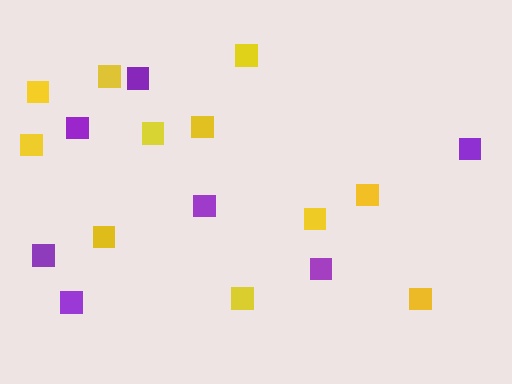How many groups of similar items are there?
There are 2 groups: one group of purple squares (7) and one group of yellow squares (11).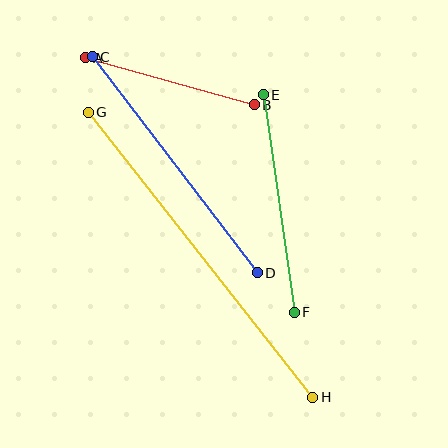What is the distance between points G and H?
The distance is approximately 363 pixels.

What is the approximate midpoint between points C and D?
The midpoint is at approximately (175, 165) pixels.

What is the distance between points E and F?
The distance is approximately 220 pixels.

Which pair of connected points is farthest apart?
Points G and H are farthest apart.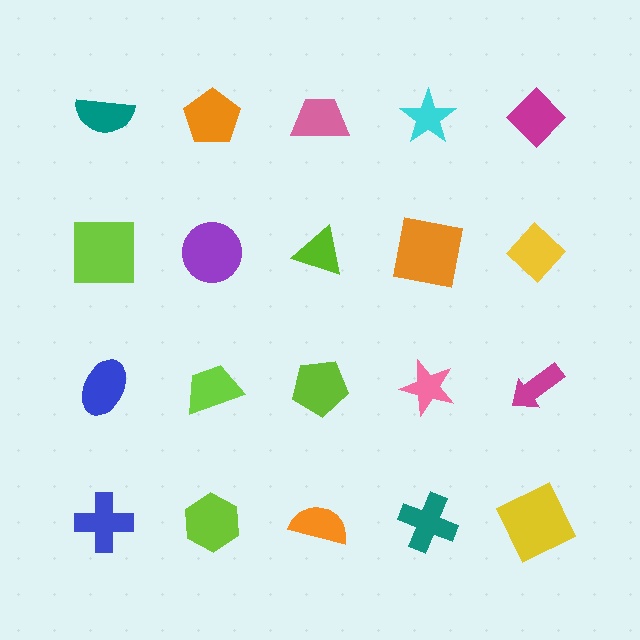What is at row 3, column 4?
A pink star.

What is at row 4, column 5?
A yellow square.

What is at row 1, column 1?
A teal semicircle.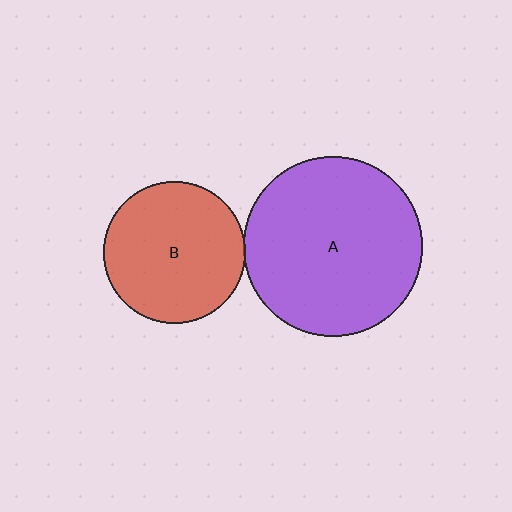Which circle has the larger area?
Circle A (purple).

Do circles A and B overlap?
Yes.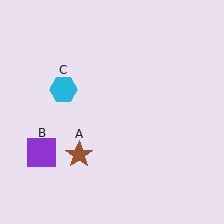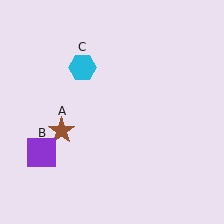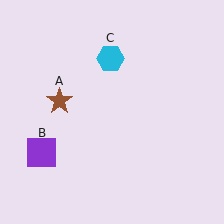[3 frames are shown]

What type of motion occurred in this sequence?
The brown star (object A), cyan hexagon (object C) rotated clockwise around the center of the scene.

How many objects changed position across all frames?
2 objects changed position: brown star (object A), cyan hexagon (object C).